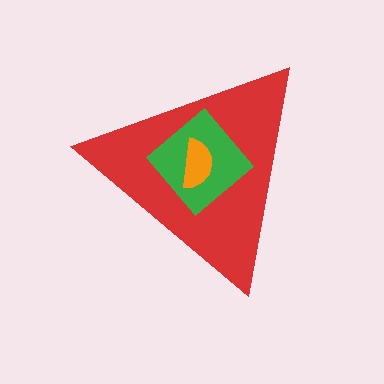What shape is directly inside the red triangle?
The green diamond.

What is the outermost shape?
The red triangle.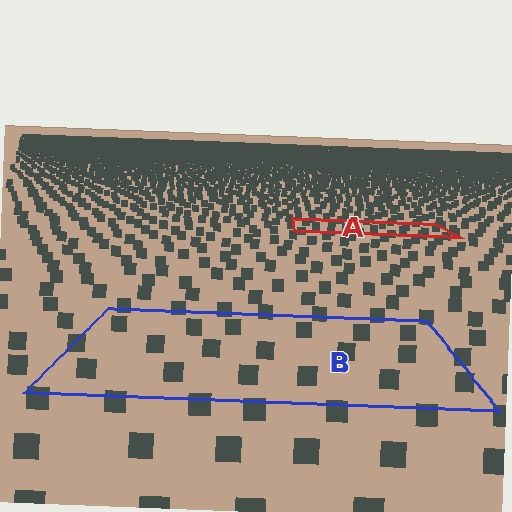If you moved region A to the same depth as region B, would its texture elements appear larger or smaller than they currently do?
They would appear larger. At a closer depth, the same texture elements are projected at a bigger on-screen size.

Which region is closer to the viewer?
Region B is closer. The texture elements there are larger and more spread out.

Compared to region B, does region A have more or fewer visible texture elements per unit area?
Region A has more texture elements per unit area — they are packed more densely because it is farther away.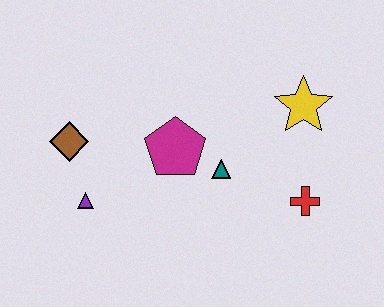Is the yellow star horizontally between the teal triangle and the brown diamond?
No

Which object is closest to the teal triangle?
The magenta pentagon is closest to the teal triangle.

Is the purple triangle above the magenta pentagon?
No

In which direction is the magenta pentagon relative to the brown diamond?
The magenta pentagon is to the right of the brown diamond.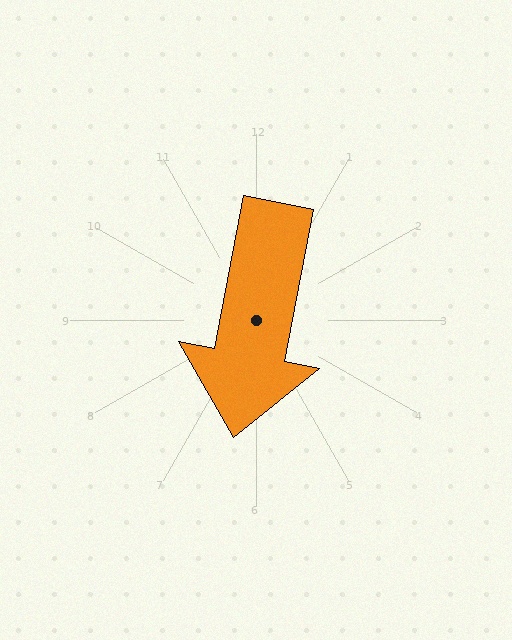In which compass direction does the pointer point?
South.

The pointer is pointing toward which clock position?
Roughly 6 o'clock.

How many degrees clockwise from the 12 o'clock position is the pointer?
Approximately 191 degrees.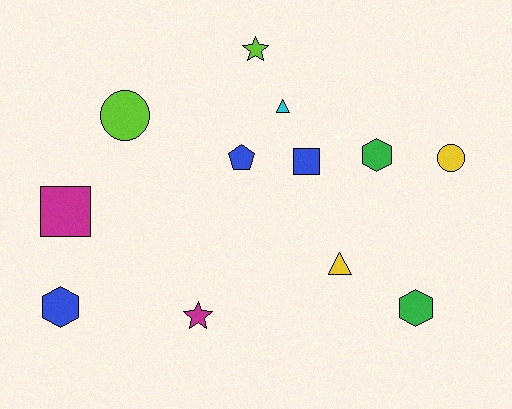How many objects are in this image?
There are 12 objects.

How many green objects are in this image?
There are 2 green objects.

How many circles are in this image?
There are 2 circles.